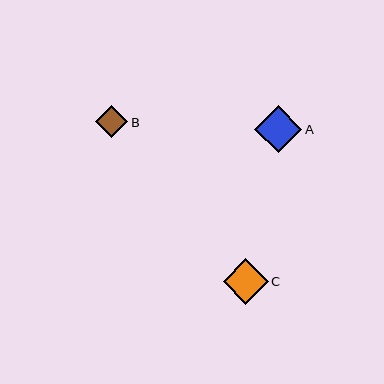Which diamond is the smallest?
Diamond B is the smallest with a size of approximately 32 pixels.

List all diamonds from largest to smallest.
From largest to smallest: A, C, B.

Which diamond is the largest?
Diamond A is the largest with a size of approximately 47 pixels.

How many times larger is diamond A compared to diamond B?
Diamond A is approximately 1.5 times the size of diamond B.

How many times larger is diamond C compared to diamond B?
Diamond C is approximately 1.4 times the size of diamond B.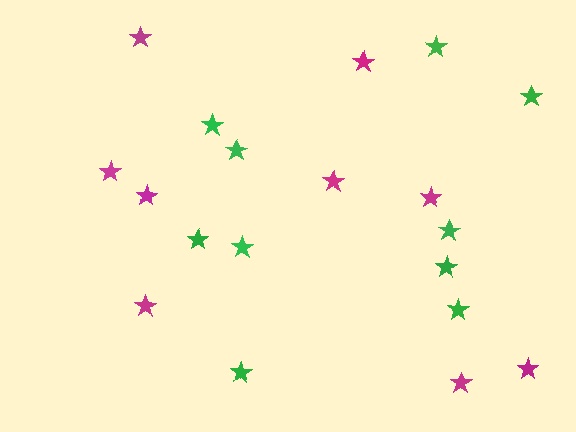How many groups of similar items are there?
There are 2 groups: one group of magenta stars (9) and one group of green stars (10).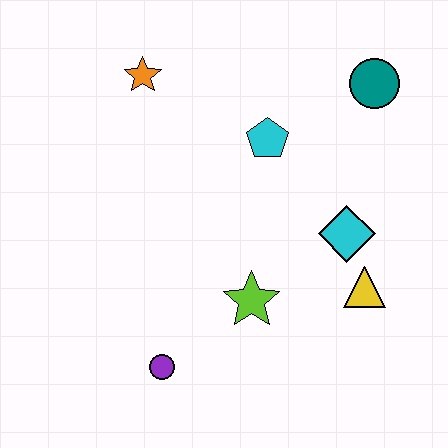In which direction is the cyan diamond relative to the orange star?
The cyan diamond is to the right of the orange star.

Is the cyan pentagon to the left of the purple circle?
No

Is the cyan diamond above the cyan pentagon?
No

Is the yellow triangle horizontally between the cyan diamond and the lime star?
No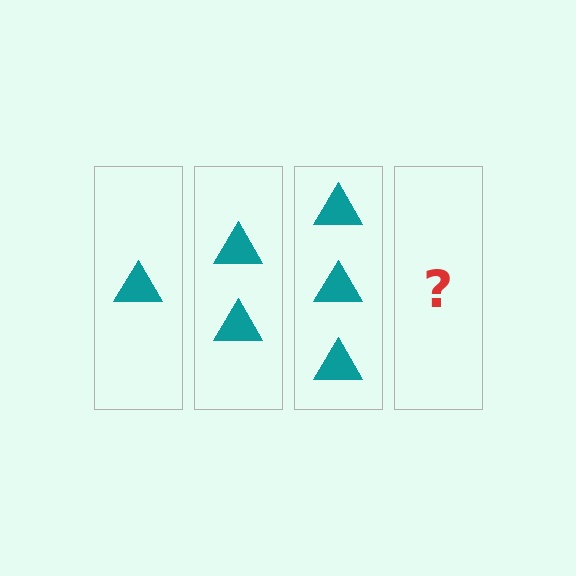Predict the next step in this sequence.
The next step is 4 triangles.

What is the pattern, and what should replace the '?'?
The pattern is that each step adds one more triangle. The '?' should be 4 triangles.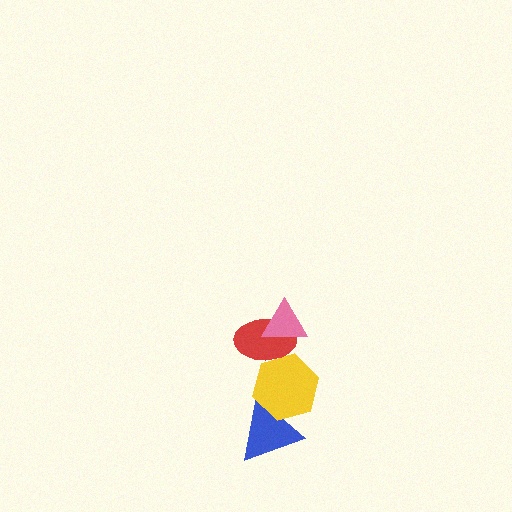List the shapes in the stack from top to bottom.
From top to bottom: the pink triangle, the red ellipse, the yellow hexagon, the blue triangle.